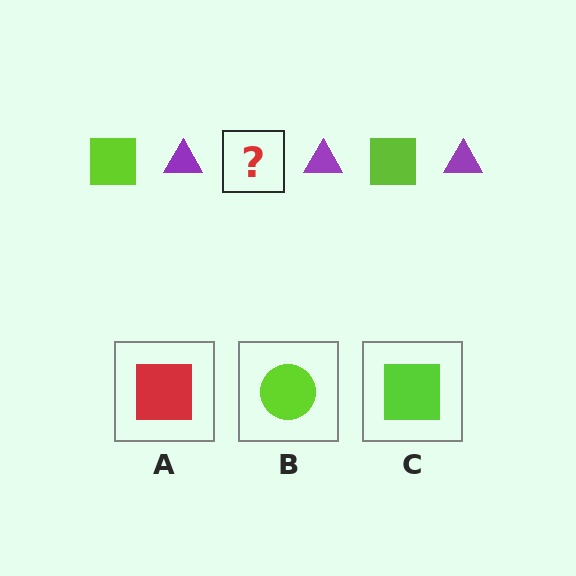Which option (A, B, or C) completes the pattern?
C.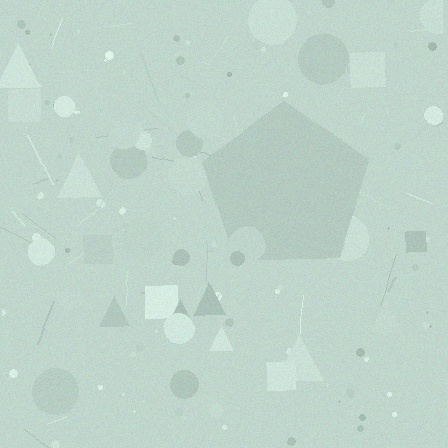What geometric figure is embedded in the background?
A pentagon is embedded in the background.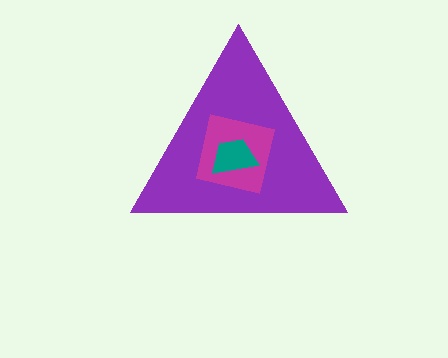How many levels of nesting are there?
3.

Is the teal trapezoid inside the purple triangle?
Yes.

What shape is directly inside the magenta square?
The teal trapezoid.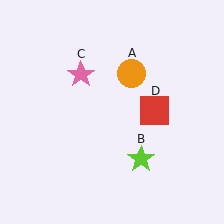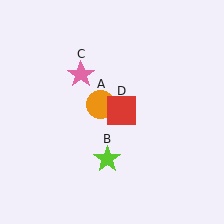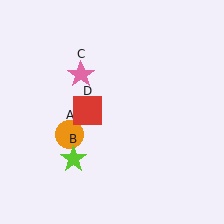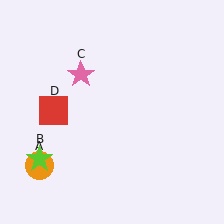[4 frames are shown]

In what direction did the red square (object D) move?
The red square (object D) moved left.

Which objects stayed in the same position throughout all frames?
Pink star (object C) remained stationary.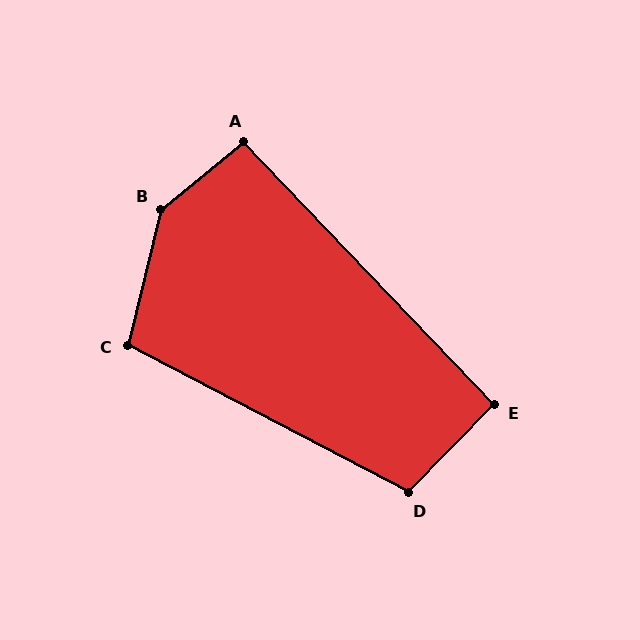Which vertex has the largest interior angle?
B, at approximately 143 degrees.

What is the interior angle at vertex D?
Approximately 107 degrees (obtuse).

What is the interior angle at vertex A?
Approximately 94 degrees (approximately right).